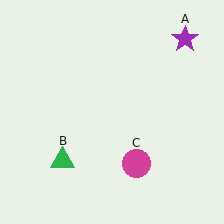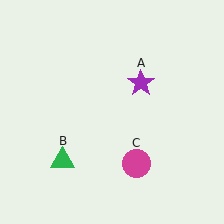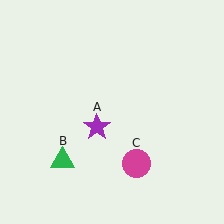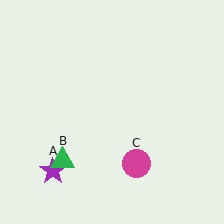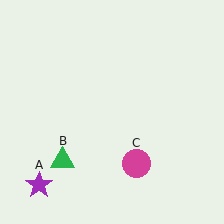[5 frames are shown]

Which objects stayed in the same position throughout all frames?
Green triangle (object B) and magenta circle (object C) remained stationary.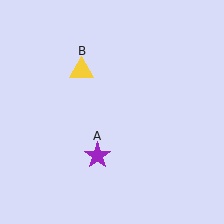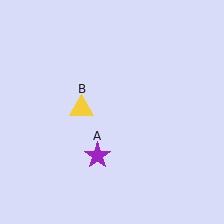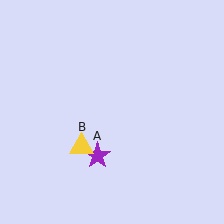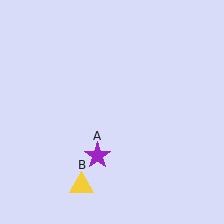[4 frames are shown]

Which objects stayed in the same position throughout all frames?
Purple star (object A) remained stationary.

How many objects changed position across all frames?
1 object changed position: yellow triangle (object B).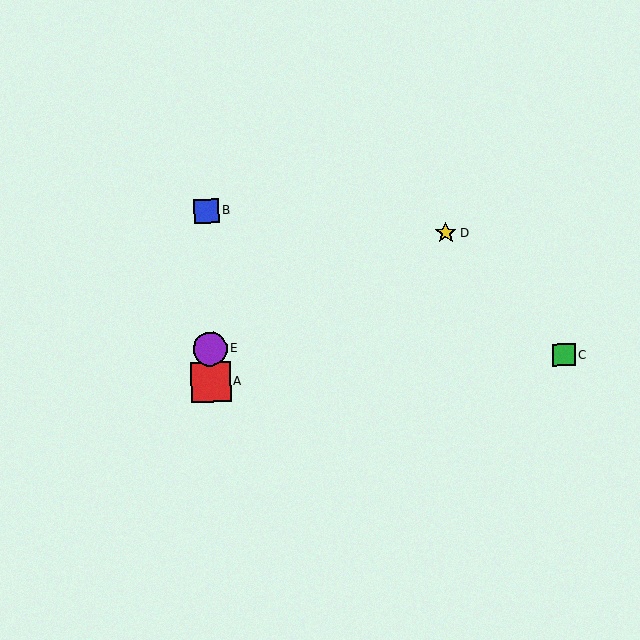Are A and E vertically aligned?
Yes, both are at x≈211.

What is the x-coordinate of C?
Object C is at x≈564.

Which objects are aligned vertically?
Objects A, B, E are aligned vertically.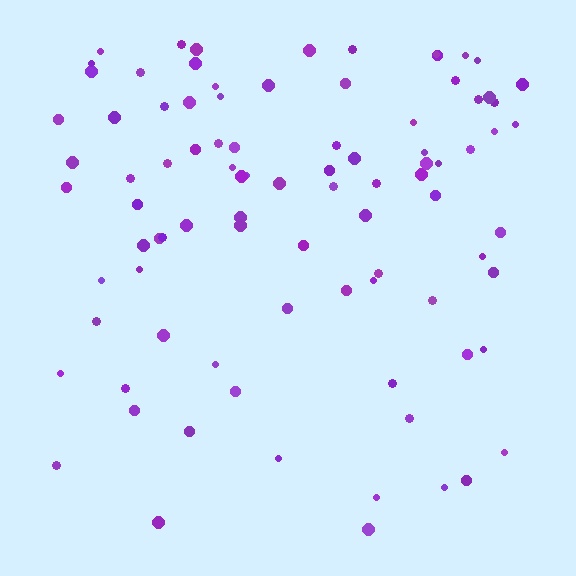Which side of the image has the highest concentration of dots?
The top.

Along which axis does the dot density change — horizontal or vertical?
Vertical.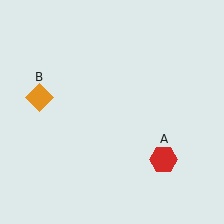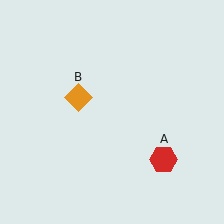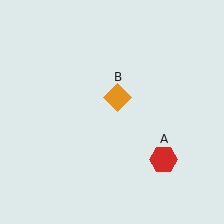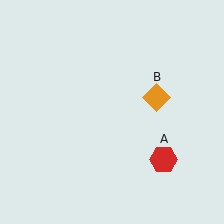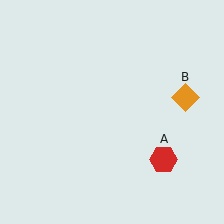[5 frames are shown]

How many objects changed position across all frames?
1 object changed position: orange diamond (object B).